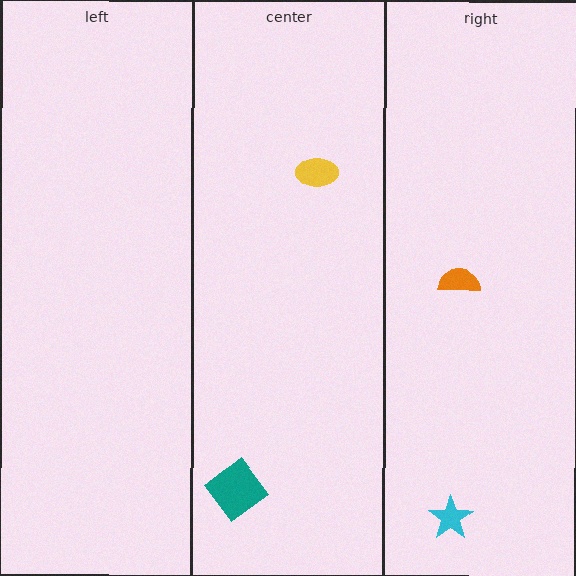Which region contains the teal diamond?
The center region.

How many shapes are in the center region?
2.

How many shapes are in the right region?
2.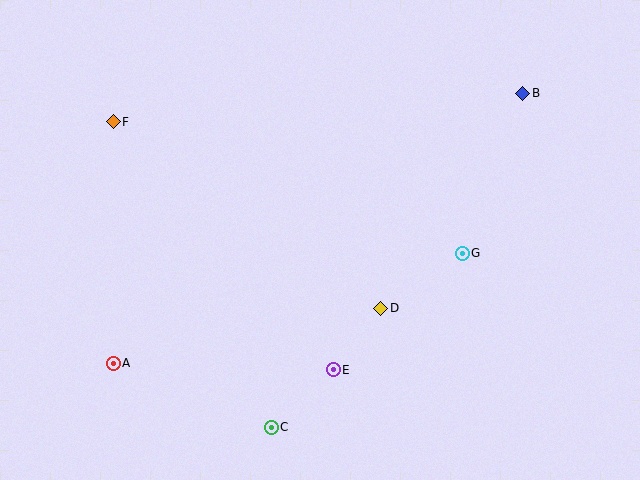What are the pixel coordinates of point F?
Point F is at (113, 122).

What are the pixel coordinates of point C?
Point C is at (271, 427).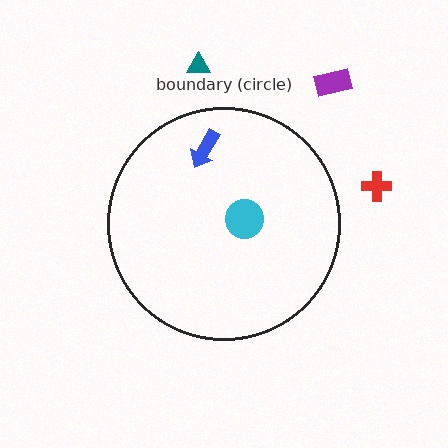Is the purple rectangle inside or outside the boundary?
Outside.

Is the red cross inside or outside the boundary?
Outside.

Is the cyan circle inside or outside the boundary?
Inside.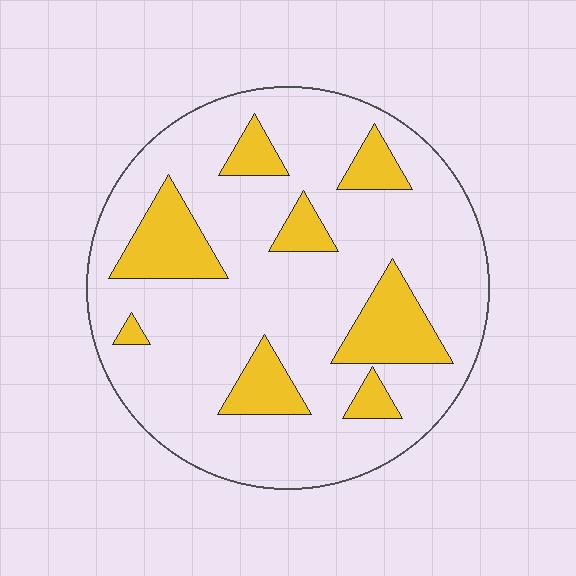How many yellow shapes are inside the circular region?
8.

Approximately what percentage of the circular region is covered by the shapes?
Approximately 20%.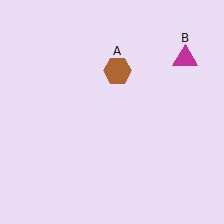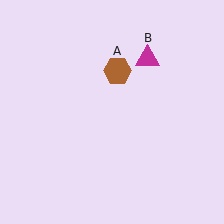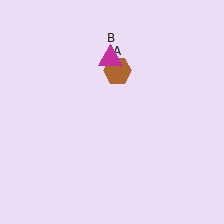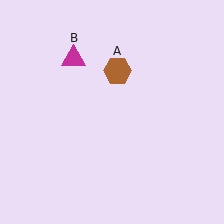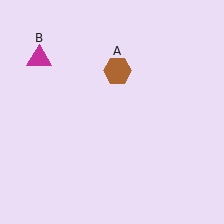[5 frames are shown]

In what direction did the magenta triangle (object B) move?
The magenta triangle (object B) moved left.